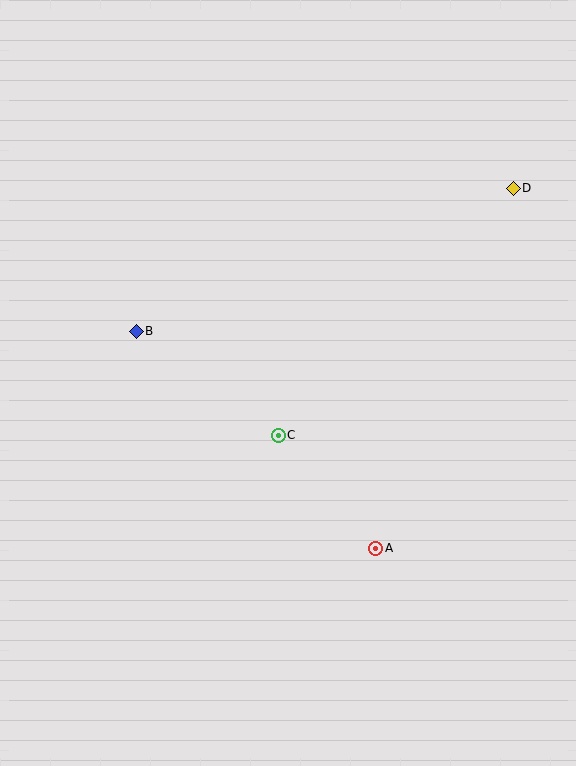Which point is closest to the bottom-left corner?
Point C is closest to the bottom-left corner.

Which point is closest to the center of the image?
Point C at (278, 435) is closest to the center.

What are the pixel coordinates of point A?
Point A is at (376, 548).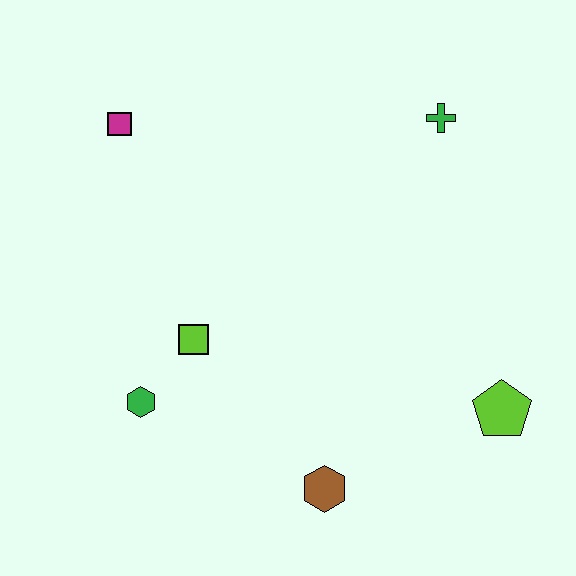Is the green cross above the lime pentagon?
Yes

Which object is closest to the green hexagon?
The lime square is closest to the green hexagon.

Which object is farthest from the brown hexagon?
The magenta square is farthest from the brown hexagon.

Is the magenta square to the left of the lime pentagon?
Yes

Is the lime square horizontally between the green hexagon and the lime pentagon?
Yes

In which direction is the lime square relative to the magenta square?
The lime square is below the magenta square.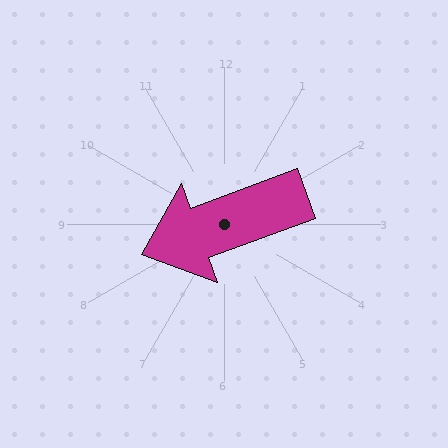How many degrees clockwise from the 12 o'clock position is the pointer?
Approximately 250 degrees.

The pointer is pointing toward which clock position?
Roughly 8 o'clock.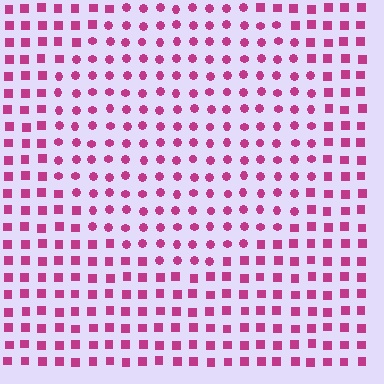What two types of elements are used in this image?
The image uses circles inside the circle region and squares outside it.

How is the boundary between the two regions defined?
The boundary is defined by a change in element shape: circles inside vs. squares outside. All elements share the same color and spacing.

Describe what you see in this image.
The image is filled with small magenta elements arranged in a uniform grid. A circle-shaped region contains circles, while the surrounding area contains squares. The boundary is defined purely by the change in element shape.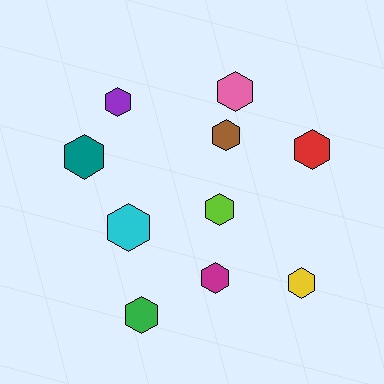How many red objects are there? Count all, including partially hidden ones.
There is 1 red object.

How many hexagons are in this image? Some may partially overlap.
There are 10 hexagons.